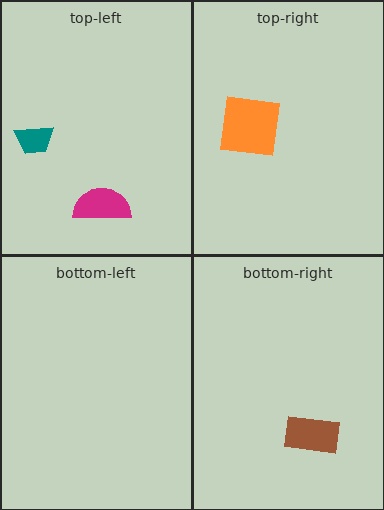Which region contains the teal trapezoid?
The top-left region.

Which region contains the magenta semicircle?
The top-left region.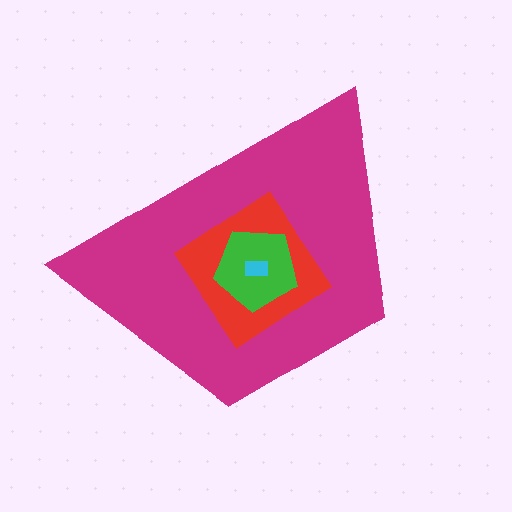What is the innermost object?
The cyan rectangle.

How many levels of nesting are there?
4.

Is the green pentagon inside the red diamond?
Yes.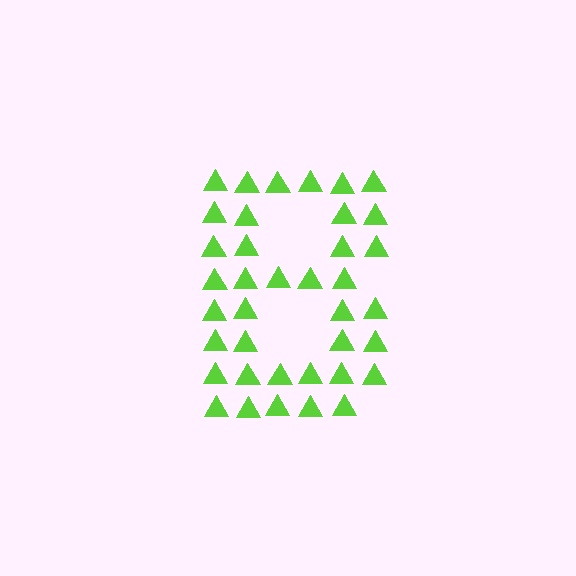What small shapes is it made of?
It is made of small triangles.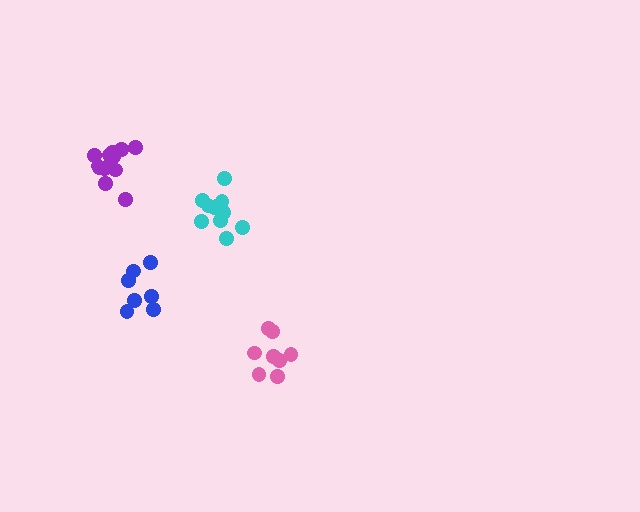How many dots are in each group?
Group 1: 11 dots, Group 2: 13 dots, Group 3: 7 dots, Group 4: 8 dots (39 total).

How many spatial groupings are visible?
There are 4 spatial groupings.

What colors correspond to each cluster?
The clusters are colored: cyan, purple, blue, pink.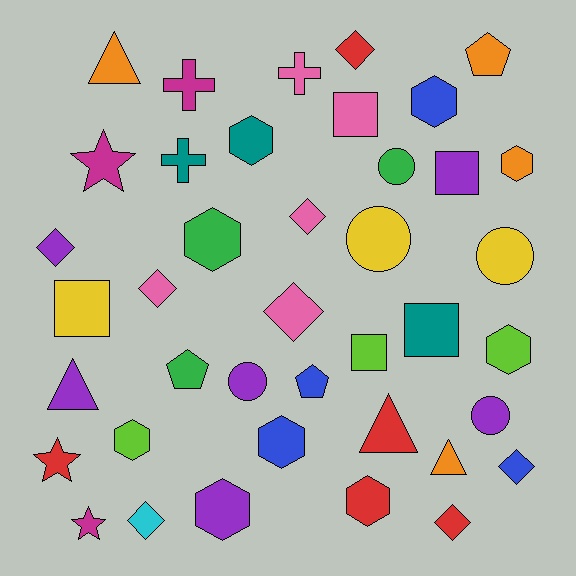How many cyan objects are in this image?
There is 1 cyan object.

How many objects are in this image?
There are 40 objects.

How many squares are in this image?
There are 5 squares.